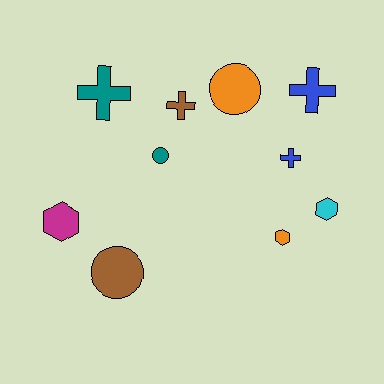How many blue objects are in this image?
There are 2 blue objects.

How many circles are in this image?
There are 3 circles.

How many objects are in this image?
There are 10 objects.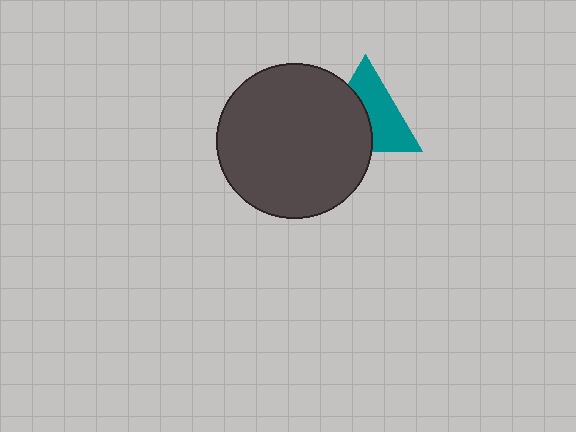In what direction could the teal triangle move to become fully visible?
The teal triangle could move right. That would shift it out from behind the dark gray circle entirely.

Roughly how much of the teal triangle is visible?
About half of it is visible (roughly 54%).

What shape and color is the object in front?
The object in front is a dark gray circle.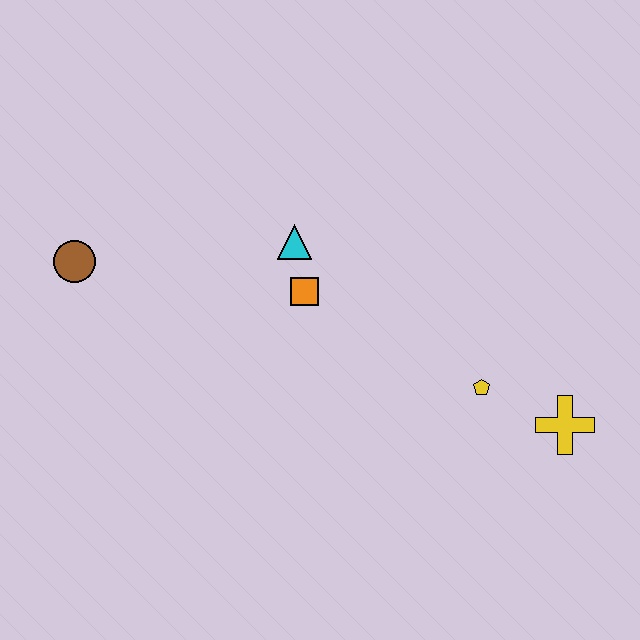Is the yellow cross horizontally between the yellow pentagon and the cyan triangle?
No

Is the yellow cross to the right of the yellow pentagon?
Yes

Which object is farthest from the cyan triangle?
The yellow cross is farthest from the cyan triangle.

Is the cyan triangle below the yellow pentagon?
No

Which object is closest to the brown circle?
The cyan triangle is closest to the brown circle.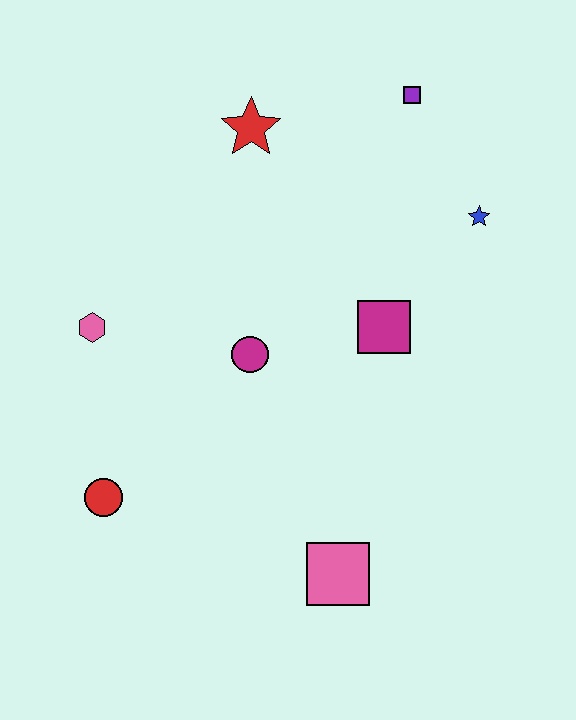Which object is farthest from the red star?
The pink square is farthest from the red star.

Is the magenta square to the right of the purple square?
No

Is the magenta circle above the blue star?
No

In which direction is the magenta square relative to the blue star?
The magenta square is below the blue star.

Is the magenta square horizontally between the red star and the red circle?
No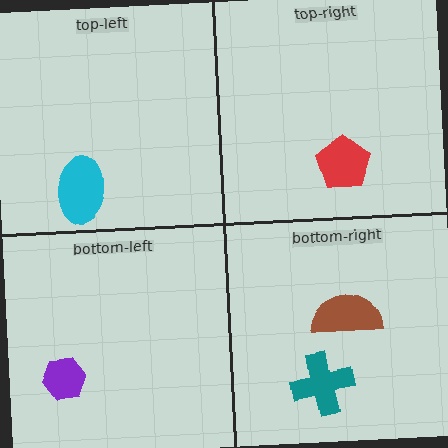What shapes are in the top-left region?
The cyan ellipse.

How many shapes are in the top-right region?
1.